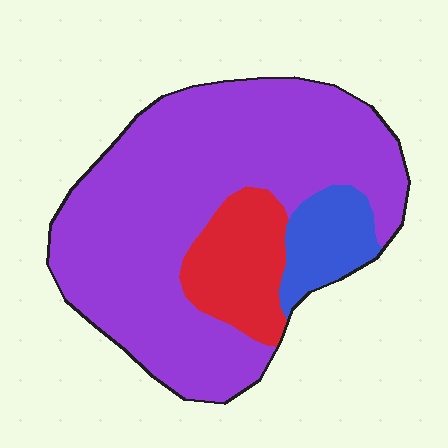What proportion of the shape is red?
Red takes up about one sixth (1/6) of the shape.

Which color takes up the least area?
Blue, at roughly 10%.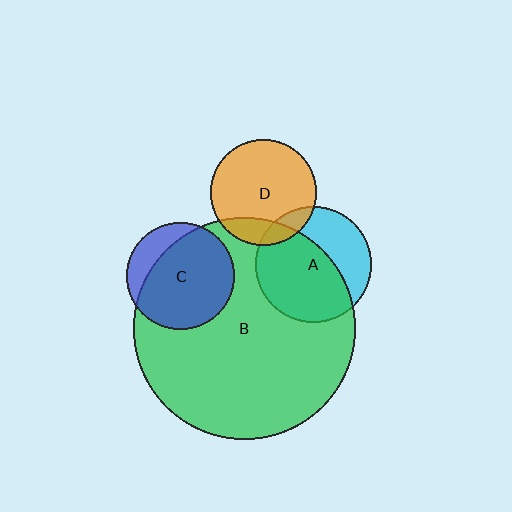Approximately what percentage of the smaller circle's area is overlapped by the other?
Approximately 15%.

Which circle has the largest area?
Circle B (green).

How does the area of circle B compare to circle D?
Approximately 4.4 times.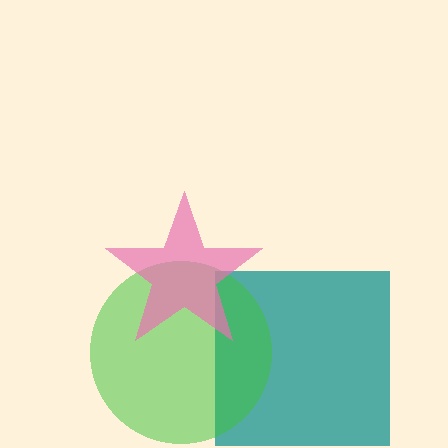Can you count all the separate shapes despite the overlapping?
Yes, there are 3 separate shapes.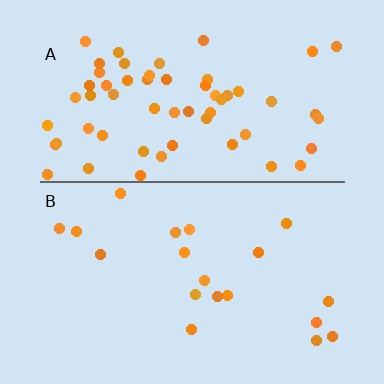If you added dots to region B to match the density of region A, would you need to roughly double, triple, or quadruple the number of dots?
Approximately triple.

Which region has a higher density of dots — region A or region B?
A (the top).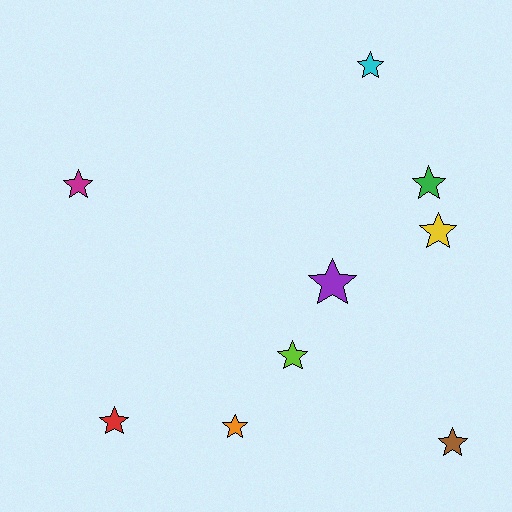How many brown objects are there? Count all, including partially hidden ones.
There is 1 brown object.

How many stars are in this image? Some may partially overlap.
There are 9 stars.